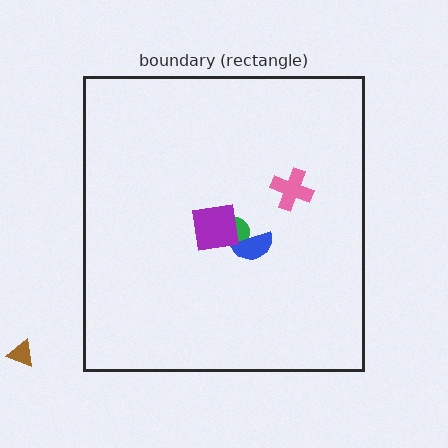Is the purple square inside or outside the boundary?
Inside.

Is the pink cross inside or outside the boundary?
Inside.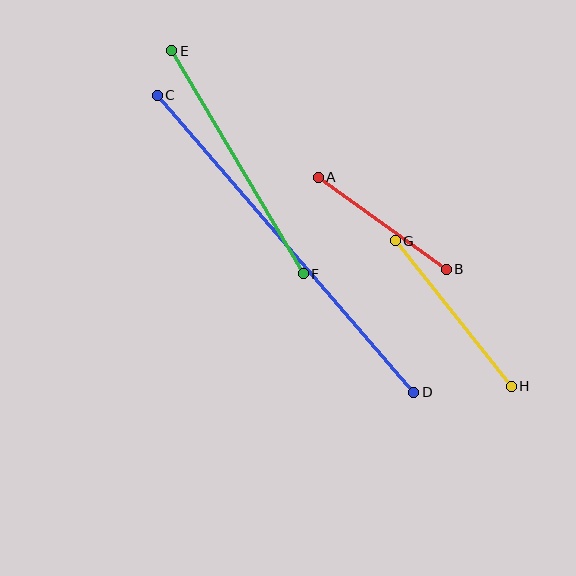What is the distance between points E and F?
The distance is approximately 259 pixels.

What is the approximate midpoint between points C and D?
The midpoint is at approximately (285, 244) pixels.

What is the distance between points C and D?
The distance is approximately 392 pixels.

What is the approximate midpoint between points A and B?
The midpoint is at approximately (382, 223) pixels.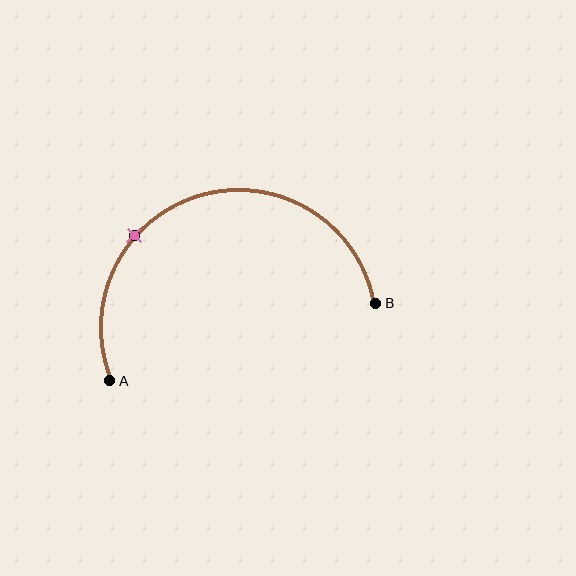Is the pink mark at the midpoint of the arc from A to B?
No. The pink mark lies on the arc but is closer to endpoint A. The arc midpoint would be at the point on the curve equidistant along the arc from both A and B.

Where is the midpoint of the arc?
The arc midpoint is the point on the curve farthest from the straight line joining A and B. It sits above that line.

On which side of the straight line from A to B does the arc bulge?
The arc bulges above the straight line connecting A and B.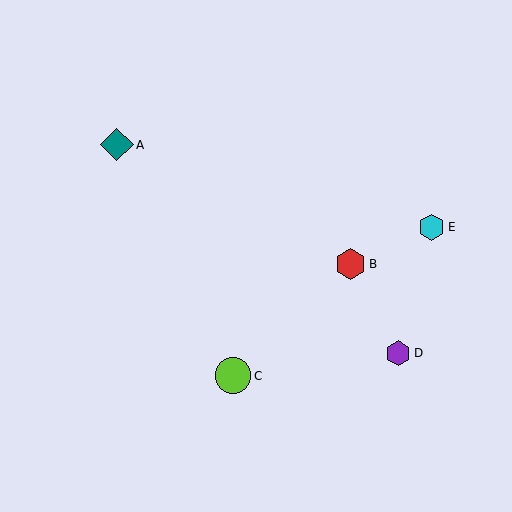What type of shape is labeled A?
Shape A is a teal diamond.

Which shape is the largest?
The lime circle (labeled C) is the largest.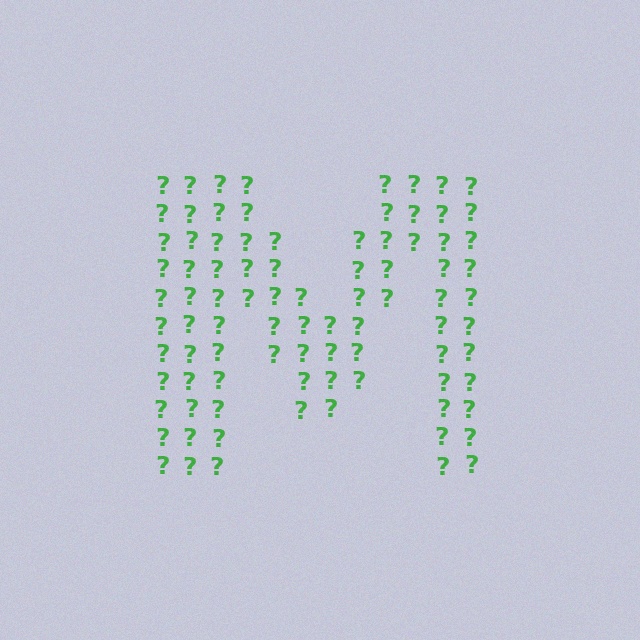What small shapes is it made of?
It is made of small question marks.